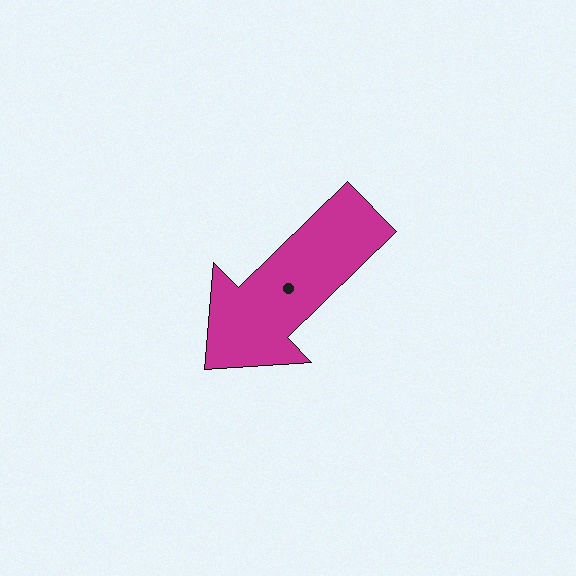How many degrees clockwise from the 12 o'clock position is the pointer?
Approximately 226 degrees.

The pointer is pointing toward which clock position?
Roughly 8 o'clock.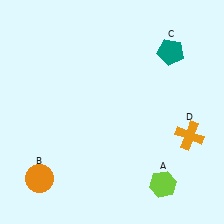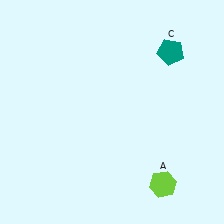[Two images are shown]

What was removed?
The orange circle (B), the orange cross (D) were removed in Image 2.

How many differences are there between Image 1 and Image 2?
There are 2 differences between the two images.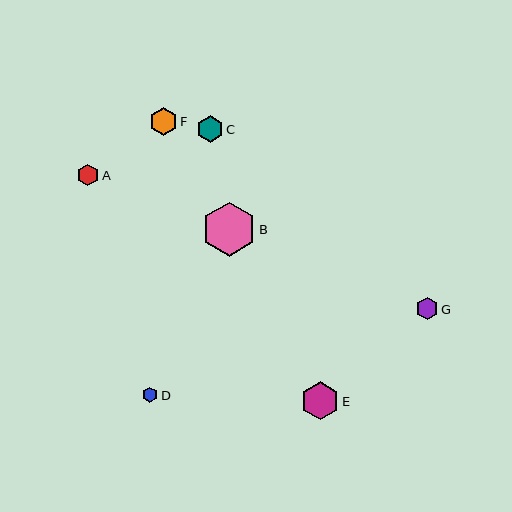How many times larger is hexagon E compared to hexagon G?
Hexagon E is approximately 1.7 times the size of hexagon G.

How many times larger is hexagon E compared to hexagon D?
Hexagon E is approximately 2.4 times the size of hexagon D.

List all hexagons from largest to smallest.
From largest to smallest: B, E, F, C, G, A, D.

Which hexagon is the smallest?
Hexagon D is the smallest with a size of approximately 15 pixels.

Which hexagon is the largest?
Hexagon B is the largest with a size of approximately 54 pixels.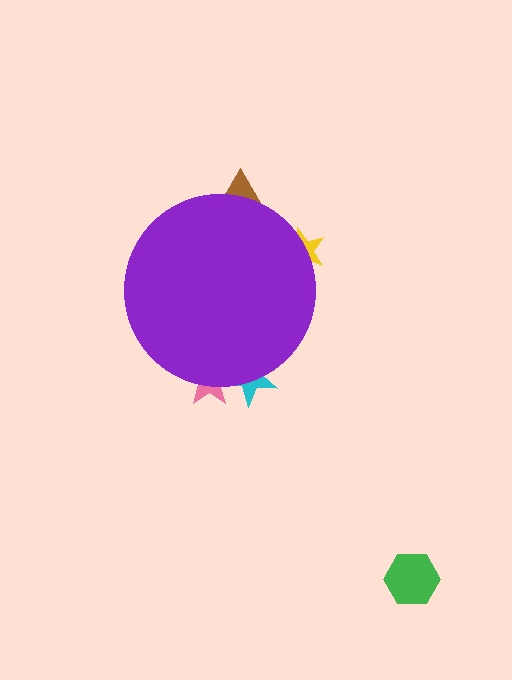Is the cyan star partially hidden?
Yes, the cyan star is partially hidden behind the purple circle.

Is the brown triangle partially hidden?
Yes, the brown triangle is partially hidden behind the purple circle.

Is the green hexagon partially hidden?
No, the green hexagon is fully visible.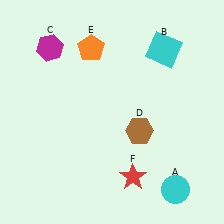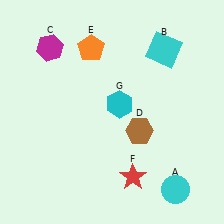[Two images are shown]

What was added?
A cyan hexagon (G) was added in Image 2.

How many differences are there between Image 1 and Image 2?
There is 1 difference between the two images.